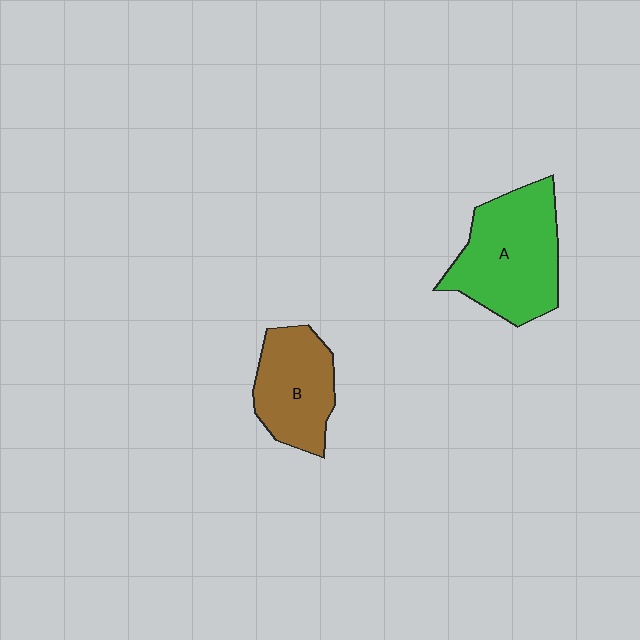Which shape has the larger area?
Shape A (green).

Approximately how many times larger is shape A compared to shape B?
Approximately 1.4 times.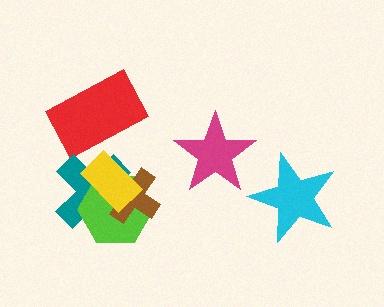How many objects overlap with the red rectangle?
0 objects overlap with the red rectangle.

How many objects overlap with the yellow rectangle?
3 objects overlap with the yellow rectangle.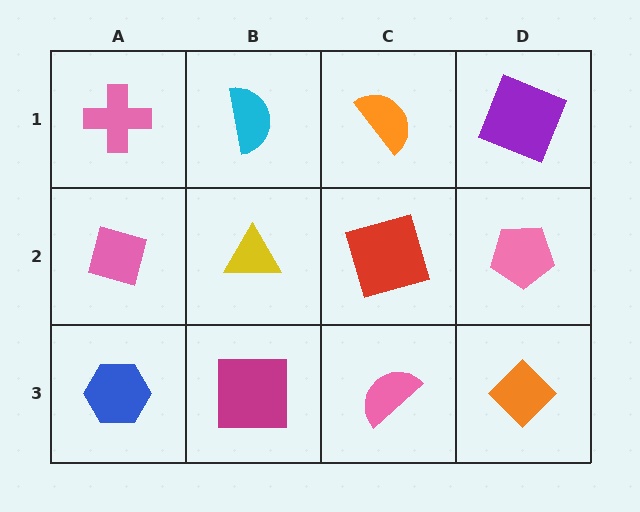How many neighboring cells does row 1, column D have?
2.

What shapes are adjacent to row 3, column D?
A pink pentagon (row 2, column D), a pink semicircle (row 3, column C).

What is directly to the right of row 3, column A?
A magenta square.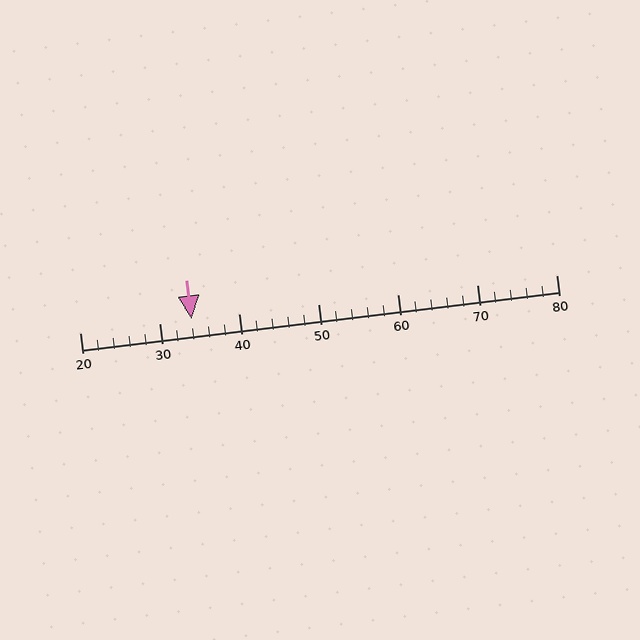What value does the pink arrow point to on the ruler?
The pink arrow points to approximately 34.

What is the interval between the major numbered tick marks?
The major tick marks are spaced 10 units apart.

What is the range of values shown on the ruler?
The ruler shows values from 20 to 80.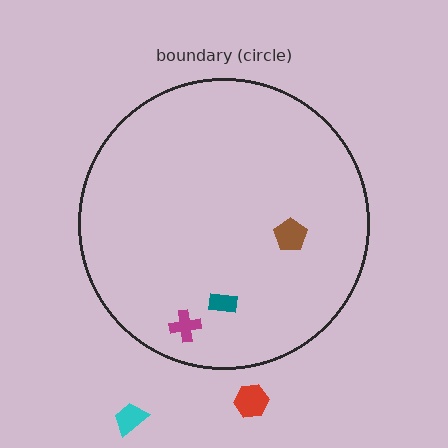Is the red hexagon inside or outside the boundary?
Outside.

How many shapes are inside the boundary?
3 inside, 2 outside.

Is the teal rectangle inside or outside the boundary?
Inside.